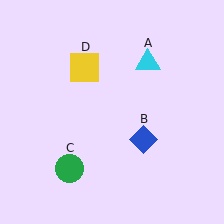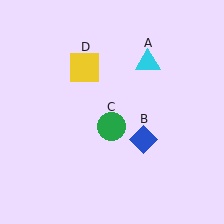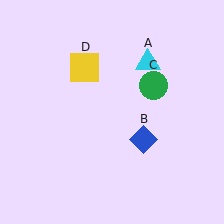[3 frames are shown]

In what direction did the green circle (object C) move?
The green circle (object C) moved up and to the right.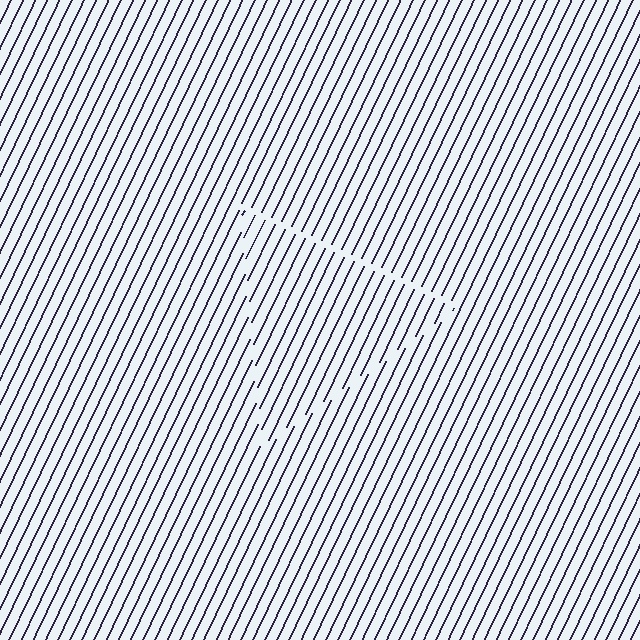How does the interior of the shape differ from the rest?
The interior of the shape contains the same grating, shifted by half a period — the contour is defined by the phase discontinuity where line-ends from the inner and outer gratings abut.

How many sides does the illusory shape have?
3 sides — the line-ends trace a triangle.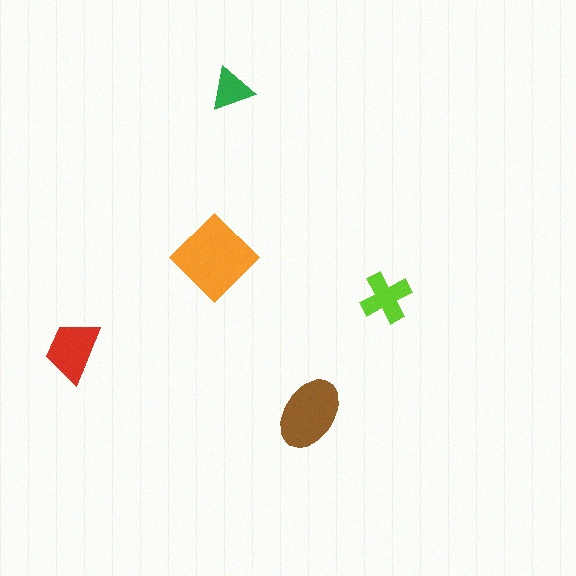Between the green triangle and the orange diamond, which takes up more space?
The orange diamond.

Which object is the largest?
The orange diamond.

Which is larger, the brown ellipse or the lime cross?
The brown ellipse.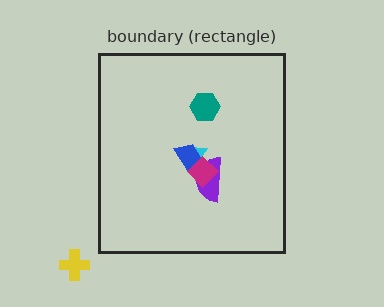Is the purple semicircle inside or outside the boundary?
Inside.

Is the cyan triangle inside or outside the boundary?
Inside.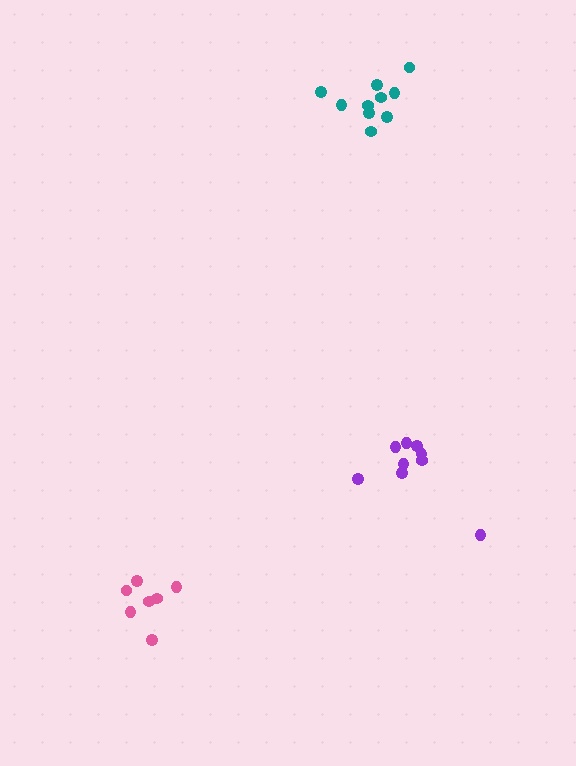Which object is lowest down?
The pink cluster is bottommost.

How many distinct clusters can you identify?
There are 3 distinct clusters.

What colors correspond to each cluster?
The clusters are colored: purple, teal, pink.